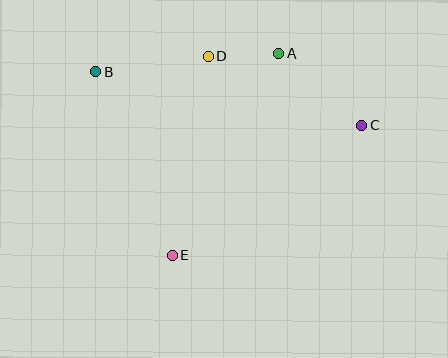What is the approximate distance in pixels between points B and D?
The distance between B and D is approximately 114 pixels.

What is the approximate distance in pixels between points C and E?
The distance between C and E is approximately 230 pixels.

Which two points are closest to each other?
Points A and D are closest to each other.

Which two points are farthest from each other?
Points B and C are farthest from each other.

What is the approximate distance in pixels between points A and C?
The distance between A and C is approximately 110 pixels.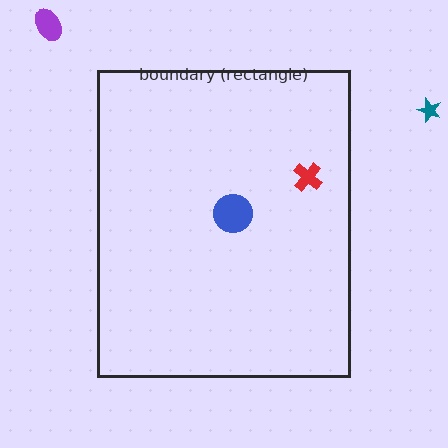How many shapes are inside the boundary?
2 inside, 2 outside.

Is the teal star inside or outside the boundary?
Outside.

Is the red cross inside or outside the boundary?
Inside.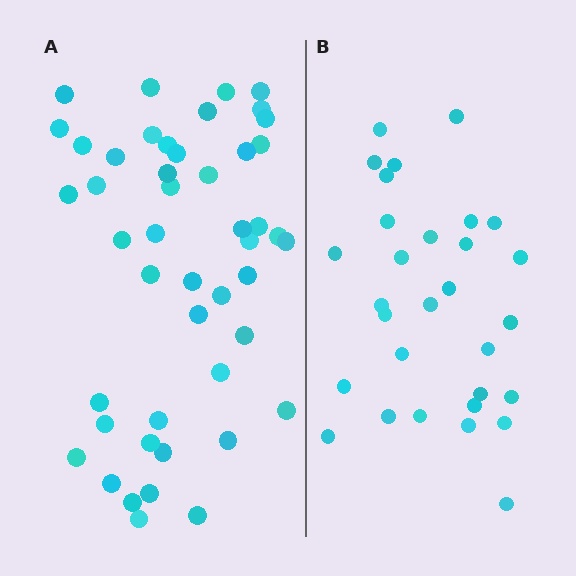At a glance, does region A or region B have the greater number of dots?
Region A (the left region) has more dots.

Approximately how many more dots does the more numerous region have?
Region A has approximately 15 more dots than region B.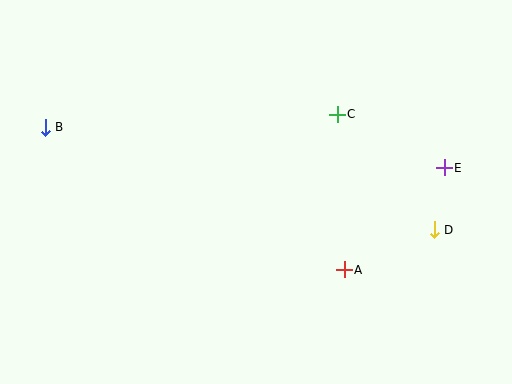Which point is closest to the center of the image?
Point C at (337, 114) is closest to the center.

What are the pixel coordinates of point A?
Point A is at (344, 270).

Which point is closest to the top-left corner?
Point B is closest to the top-left corner.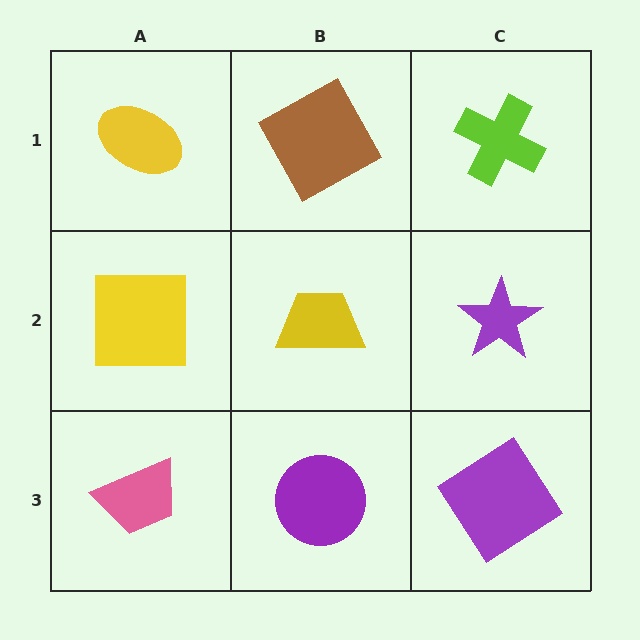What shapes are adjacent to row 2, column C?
A lime cross (row 1, column C), a purple diamond (row 3, column C), a yellow trapezoid (row 2, column B).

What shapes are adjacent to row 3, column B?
A yellow trapezoid (row 2, column B), a pink trapezoid (row 3, column A), a purple diamond (row 3, column C).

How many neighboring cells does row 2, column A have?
3.